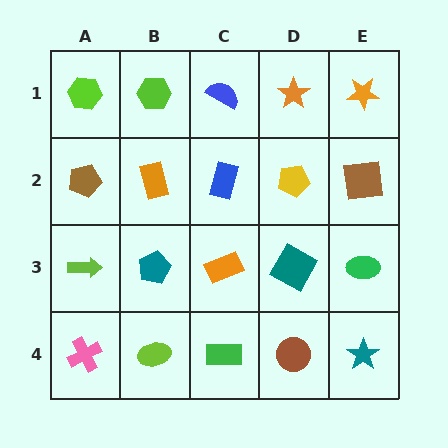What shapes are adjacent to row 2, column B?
A lime hexagon (row 1, column B), a teal pentagon (row 3, column B), a brown pentagon (row 2, column A), a blue rectangle (row 2, column C).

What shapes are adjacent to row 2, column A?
A lime hexagon (row 1, column A), a lime arrow (row 3, column A), an orange rectangle (row 2, column B).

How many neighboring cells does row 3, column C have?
4.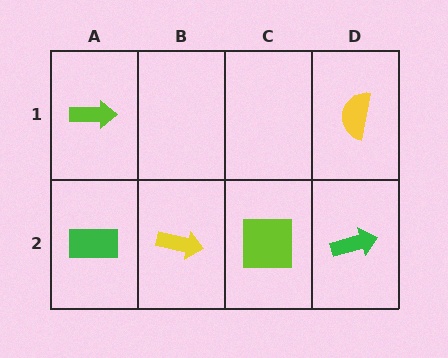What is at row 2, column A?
A green rectangle.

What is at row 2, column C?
A lime square.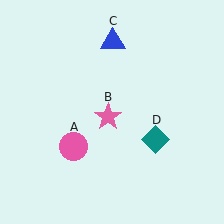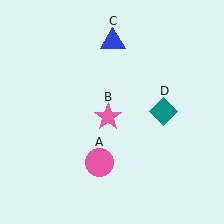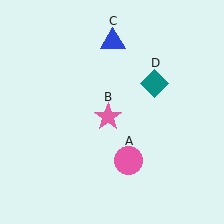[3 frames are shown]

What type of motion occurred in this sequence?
The pink circle (object A), teal diamond (object D) rotated counterclockwise around the center of the scene.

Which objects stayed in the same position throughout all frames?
Pink star (object B) and blue triangle (object C) remained stationary.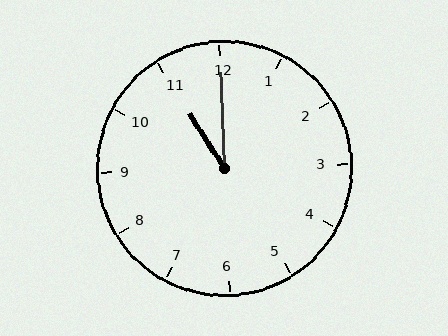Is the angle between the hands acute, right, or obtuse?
It is acute.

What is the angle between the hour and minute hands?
Approximately 30 degrees.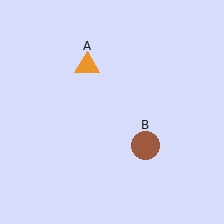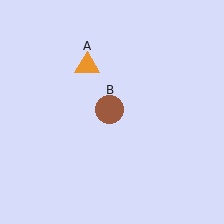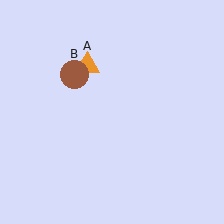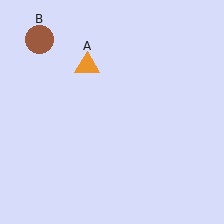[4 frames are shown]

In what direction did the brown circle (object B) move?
The brown circle (object B) moved up and to the left.